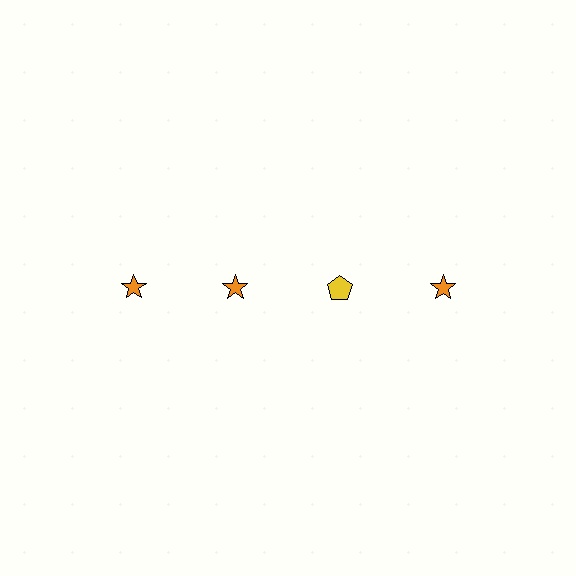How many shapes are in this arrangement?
There are 4 shapes arranged in a grid pattern.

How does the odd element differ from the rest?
It differs in both color (yellow instead of orange) and shape (pentagon instead of star).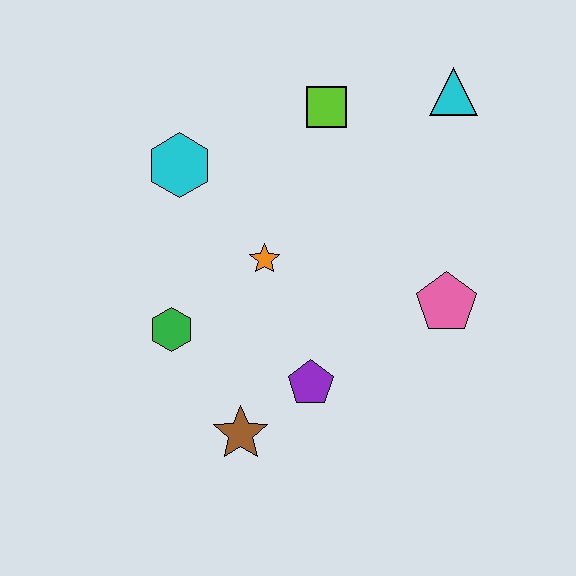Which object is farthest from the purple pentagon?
The cyan triangle is farthest from the purple pentagon.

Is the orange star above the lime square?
No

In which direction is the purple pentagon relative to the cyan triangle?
The purple pentagon is below the cyan triangle.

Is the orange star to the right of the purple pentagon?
No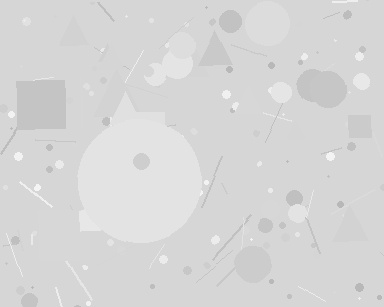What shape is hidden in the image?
A circle is hidden in the image.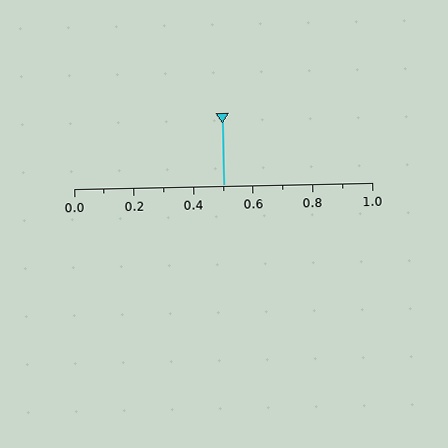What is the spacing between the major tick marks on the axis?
The major ticks are spaced 0.2 apart.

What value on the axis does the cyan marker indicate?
The marker indicates approximately 0.5.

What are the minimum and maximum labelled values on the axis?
The axis runs from 0.0 to 1.0.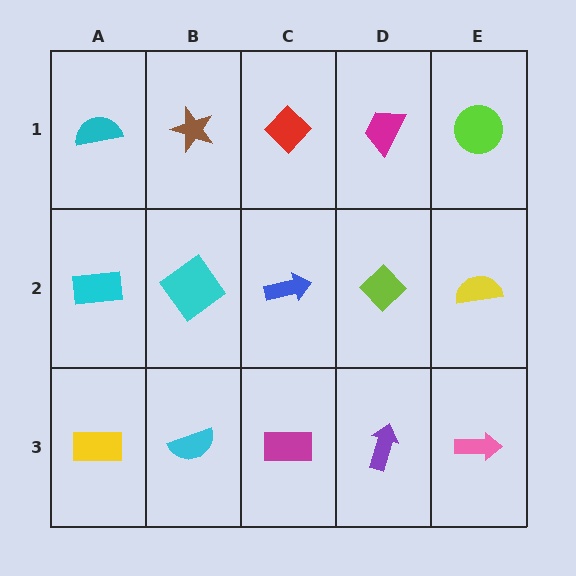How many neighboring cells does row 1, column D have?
3.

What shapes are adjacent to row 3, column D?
A lime diamond (row 2, column D), a magenta rectangle (row 3, column C), a pink arrow (row 3, column E).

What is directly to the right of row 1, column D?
A lime circle.